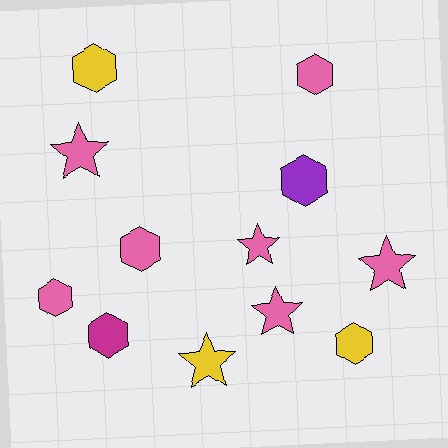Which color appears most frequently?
Pink, with 7 objects.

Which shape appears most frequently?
Hexagon, with 7 objects.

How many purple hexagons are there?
There is 1 purple hexagon.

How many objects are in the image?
There are 12 objects.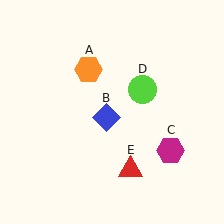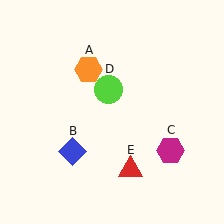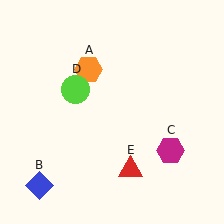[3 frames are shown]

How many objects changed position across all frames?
2 objects changed position: blue diamond (object B), lime circle (object D).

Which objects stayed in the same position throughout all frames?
Orange hexagon (object A) and magenta hexagon (object C) and red triangle (object E) remained stationary.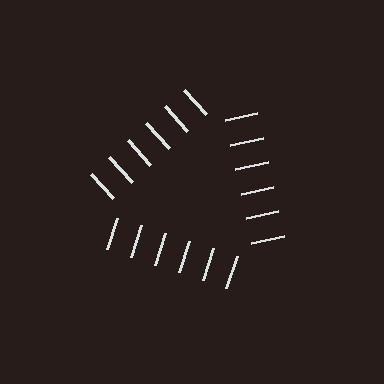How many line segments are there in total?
18 — 6 along each of the 3 edges.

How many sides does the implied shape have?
3 sides — the line-ends trace a triangle.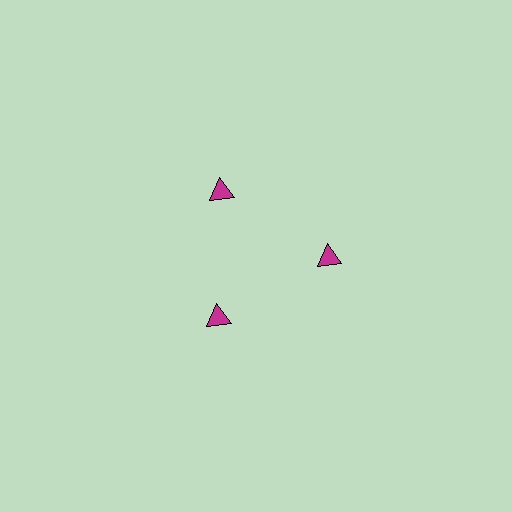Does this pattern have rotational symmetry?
Yes, this pattern has 3-fold rotational symmetry. It looks the same after rotating 120 degrees around the center.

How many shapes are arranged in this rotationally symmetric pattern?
There are 3 shapes, arranged in 3 groups of 1.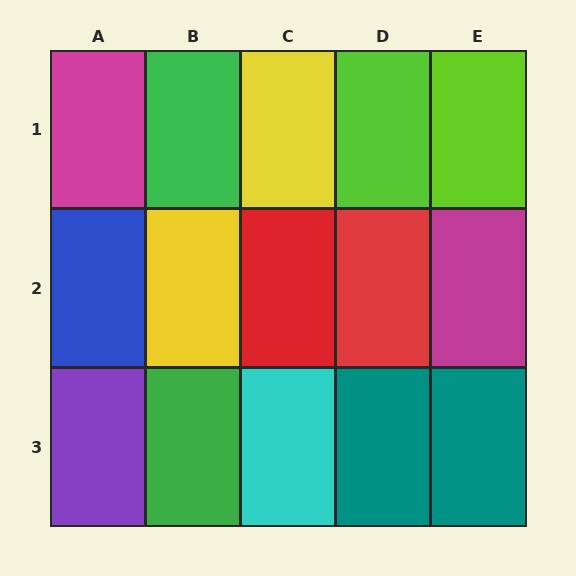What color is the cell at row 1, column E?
Lime.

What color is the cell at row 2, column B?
Yellow.